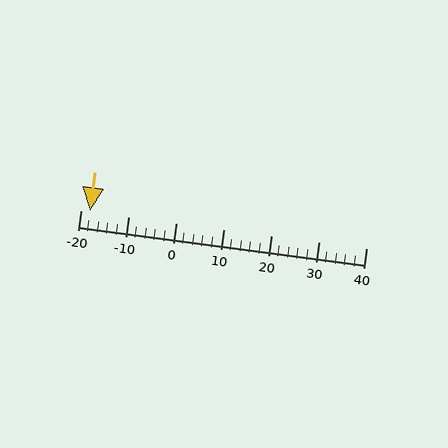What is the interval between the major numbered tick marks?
The major tick marks are spaced 10 units apart.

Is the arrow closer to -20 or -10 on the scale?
The arrow is closer to -20.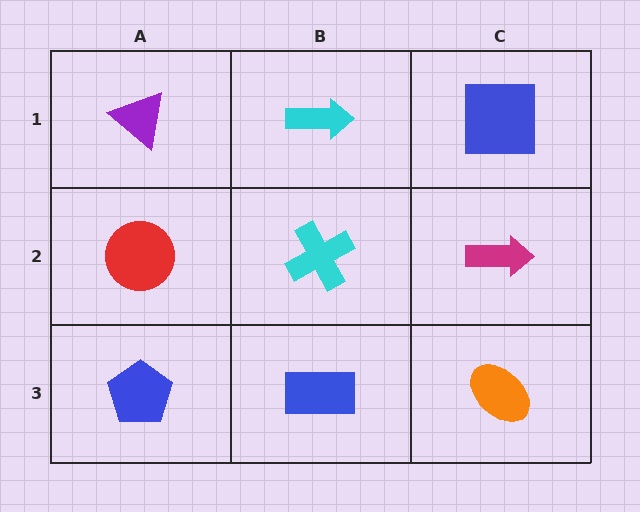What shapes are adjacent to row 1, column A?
A red circle (row 2, column A), a cyan arrow (row 1, column B).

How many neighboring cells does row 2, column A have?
3.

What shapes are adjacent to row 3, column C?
A magenta arrow (row 2, column C), a blue rectangle (row 3, column B).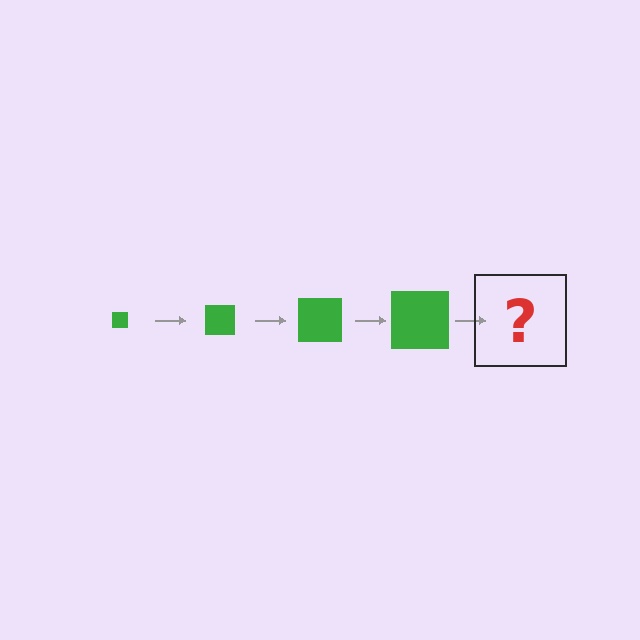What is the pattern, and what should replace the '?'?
The pattern is that the square gets progressively larger each step. The '?' should be a green square, larger than the previous one.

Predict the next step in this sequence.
The next step is a green square, larger than the previous one.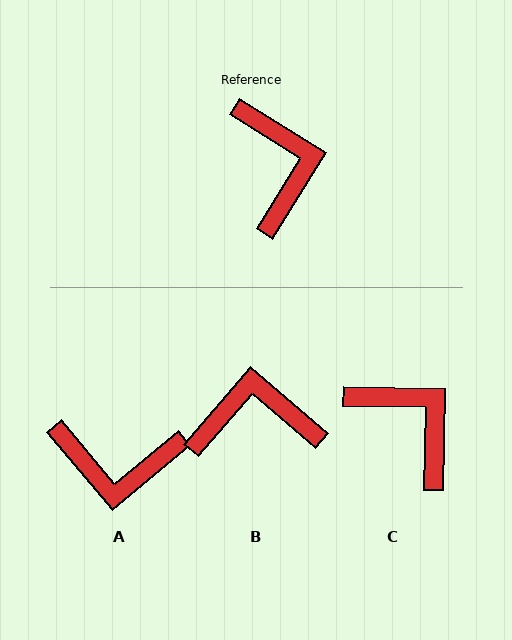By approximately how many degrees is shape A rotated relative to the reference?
Approximately 108 degrees clockwise.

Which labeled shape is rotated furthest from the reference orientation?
A, about 108 degrees away.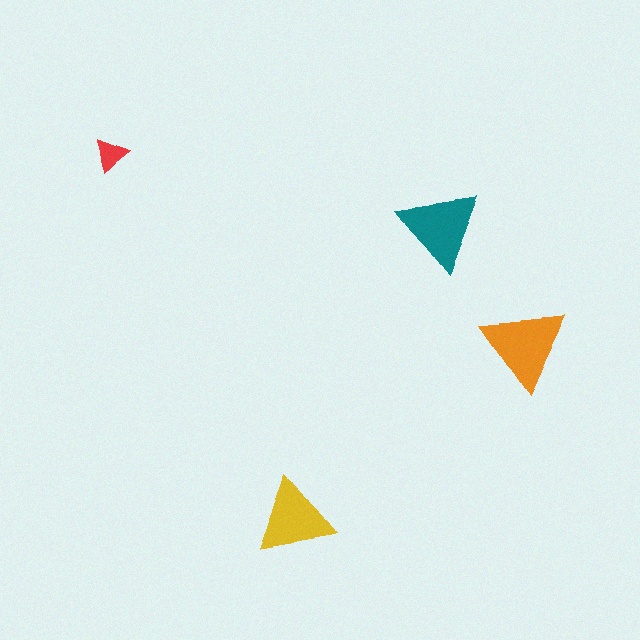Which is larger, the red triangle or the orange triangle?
The orange one.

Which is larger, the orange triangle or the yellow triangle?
The orange one.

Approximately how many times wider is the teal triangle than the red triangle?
About 2.5 times wider.